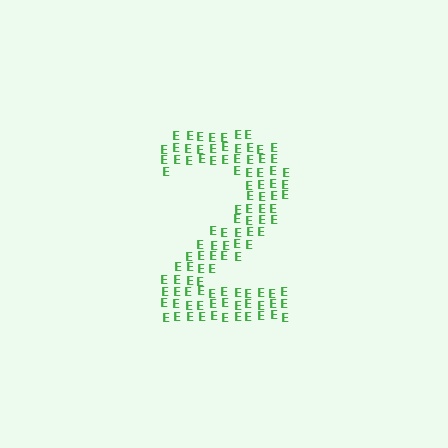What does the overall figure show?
The overall figure shows the digit 2.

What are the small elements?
The small elements are letter E's.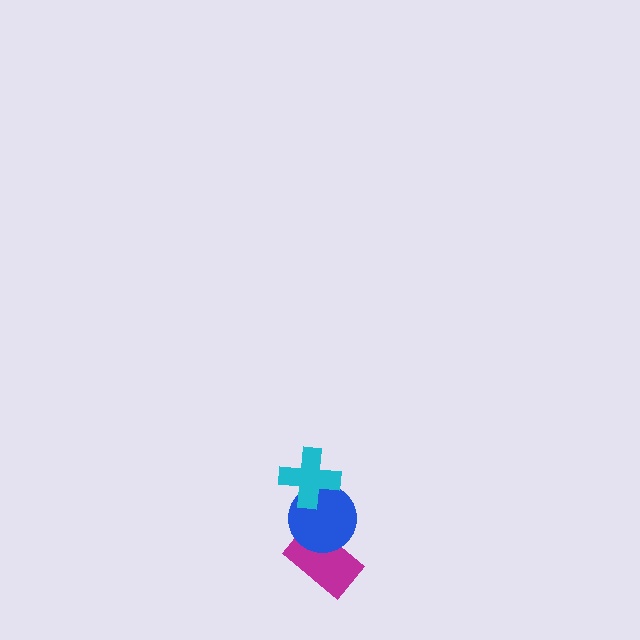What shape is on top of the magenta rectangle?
The blue circle is on top of the magenta rectangle.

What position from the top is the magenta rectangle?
The magenta rectangle is 3rd from the top.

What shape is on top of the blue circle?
The cyan cross is on top of the blue circle.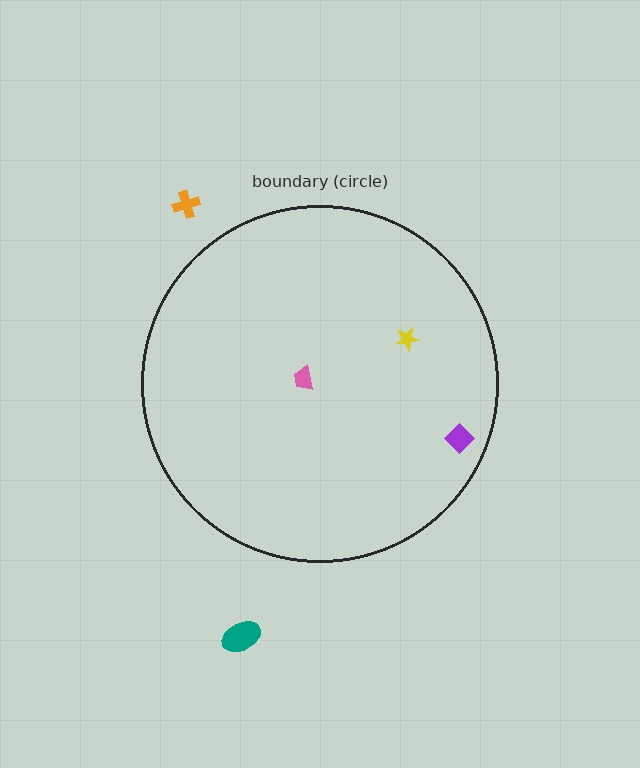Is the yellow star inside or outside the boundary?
Inside.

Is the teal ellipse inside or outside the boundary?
Outside.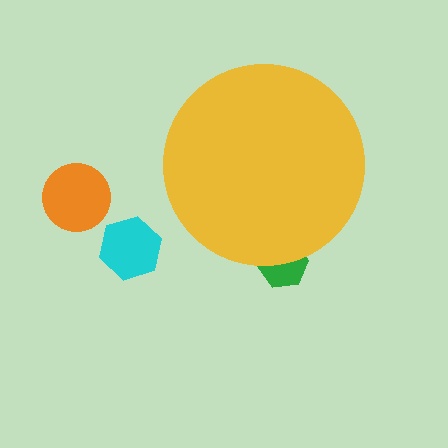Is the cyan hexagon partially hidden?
No, the cyan hexagon is fully visible.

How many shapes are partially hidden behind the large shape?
1 shape is partially hidden.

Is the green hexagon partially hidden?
Yes, the green hexagon is partially hidden behind the yellow circle.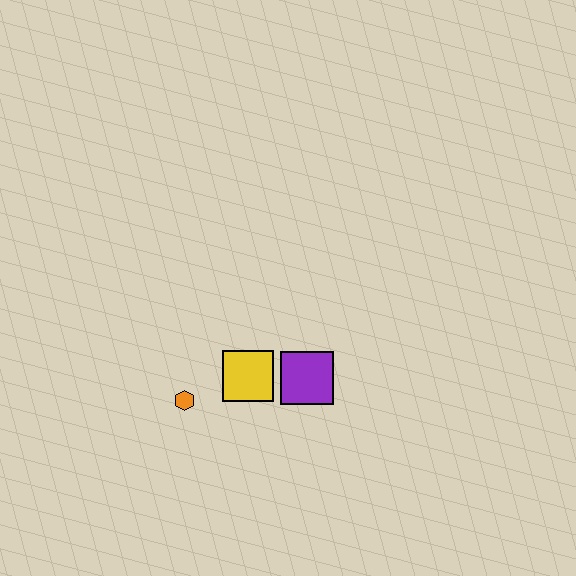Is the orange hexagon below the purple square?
Yes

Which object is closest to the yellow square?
The purple square is closest to the yellow square.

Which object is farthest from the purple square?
The orange hexagon is farthest from the purple square.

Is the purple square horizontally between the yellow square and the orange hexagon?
No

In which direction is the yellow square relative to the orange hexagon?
The yellow square is to the right of the orange hexagon.